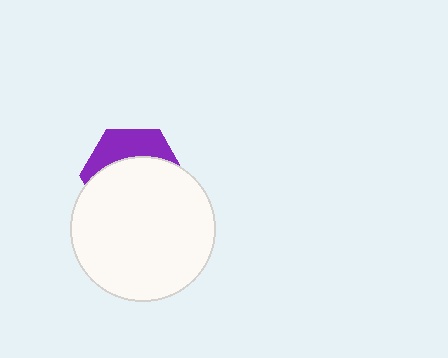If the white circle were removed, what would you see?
You would see the complete purple hexagon.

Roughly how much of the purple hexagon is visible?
A small part of it is visible (roughly 33%).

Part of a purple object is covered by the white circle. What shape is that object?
It is a hexagon.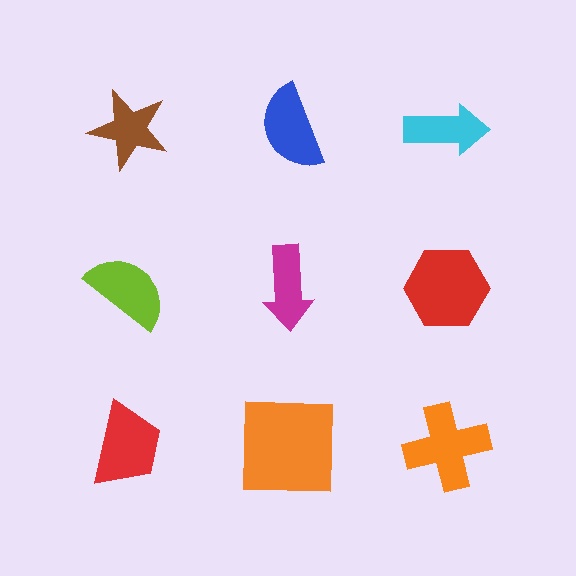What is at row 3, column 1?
A red trapezoid.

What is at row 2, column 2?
A magenta arrow.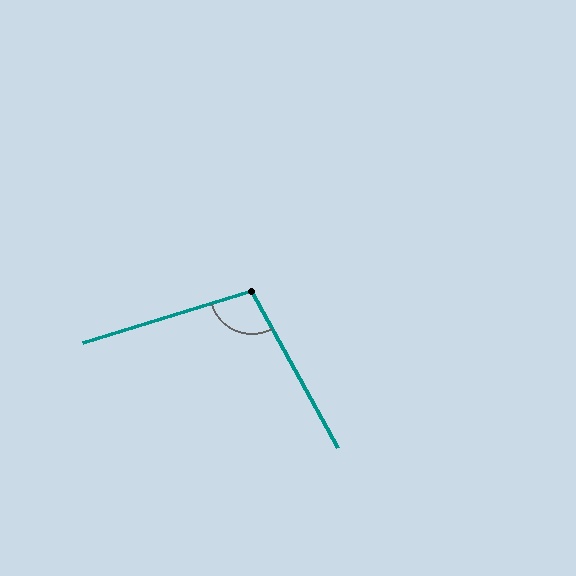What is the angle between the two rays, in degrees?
Approximately 102 degrees.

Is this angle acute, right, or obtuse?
It is obtuse.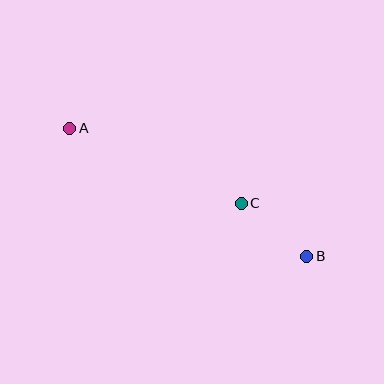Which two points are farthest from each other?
Points A and B are farthest from each other.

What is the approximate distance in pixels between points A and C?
The distance between A and C is approximately 187 pixels.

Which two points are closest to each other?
Points B and C are closest to each other.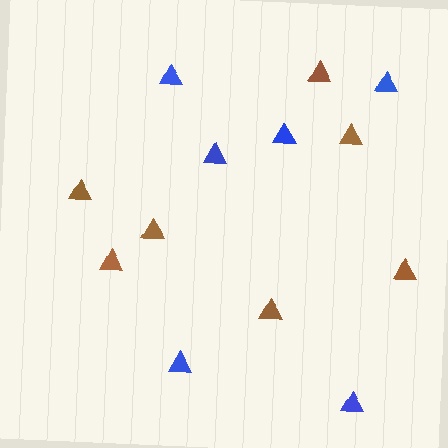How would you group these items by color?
There are 2 groups: one group of brown triangles (7) and one group of blue triangles (6).